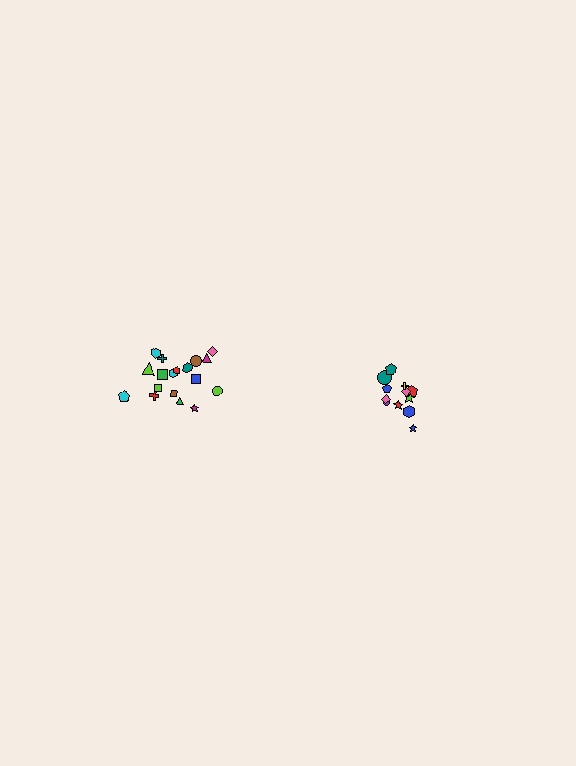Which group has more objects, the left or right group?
The left group.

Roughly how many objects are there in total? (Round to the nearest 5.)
Roughly 30 objects in total.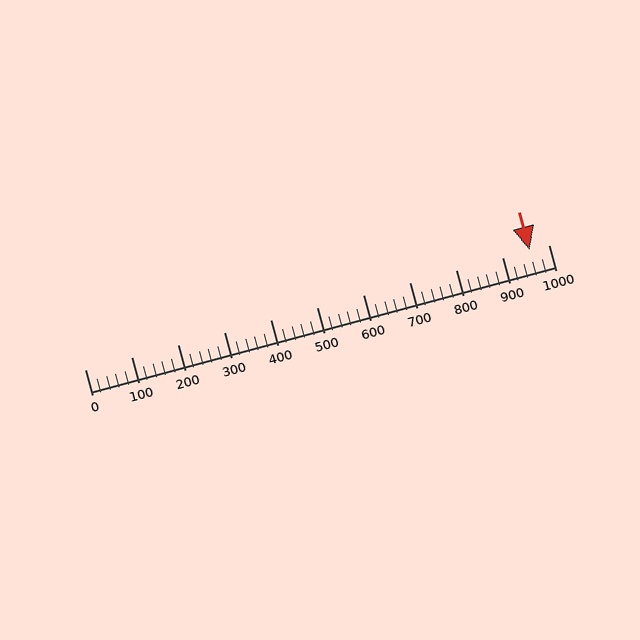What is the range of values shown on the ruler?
The ruler shows values from 0 to 1000.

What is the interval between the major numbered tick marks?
The major tick marks are spaced 100 units apart.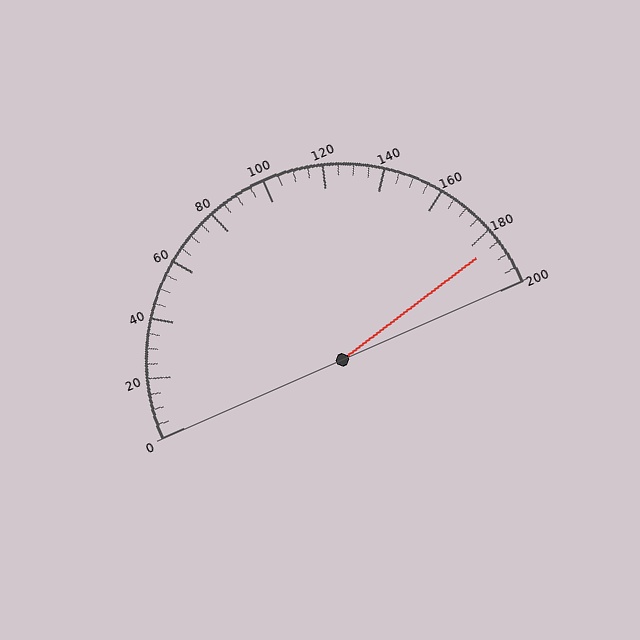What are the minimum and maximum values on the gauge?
The gauge ranges from 0 to 200.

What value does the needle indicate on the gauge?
The needle indicates approximately 185.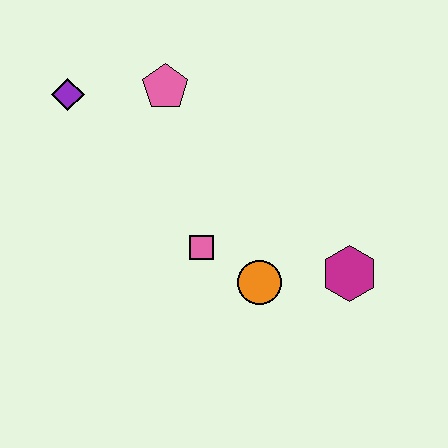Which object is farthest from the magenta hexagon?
The purple diamond is farthest from the magenta hexagon.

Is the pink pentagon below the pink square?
No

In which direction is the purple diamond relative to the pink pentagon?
The purple diamond is to the left of the pink pentagon.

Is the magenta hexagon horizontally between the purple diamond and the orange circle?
No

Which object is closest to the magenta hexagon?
The orange circle is closest to the magenta hexagon.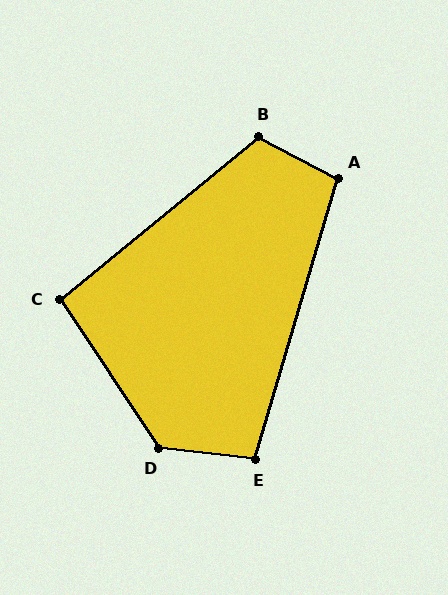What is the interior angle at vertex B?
Approximately 113 degrees (obtuse).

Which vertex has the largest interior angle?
D, at approximately 130 degrees.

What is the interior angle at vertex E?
Approximately 100 degrees (obtuse).